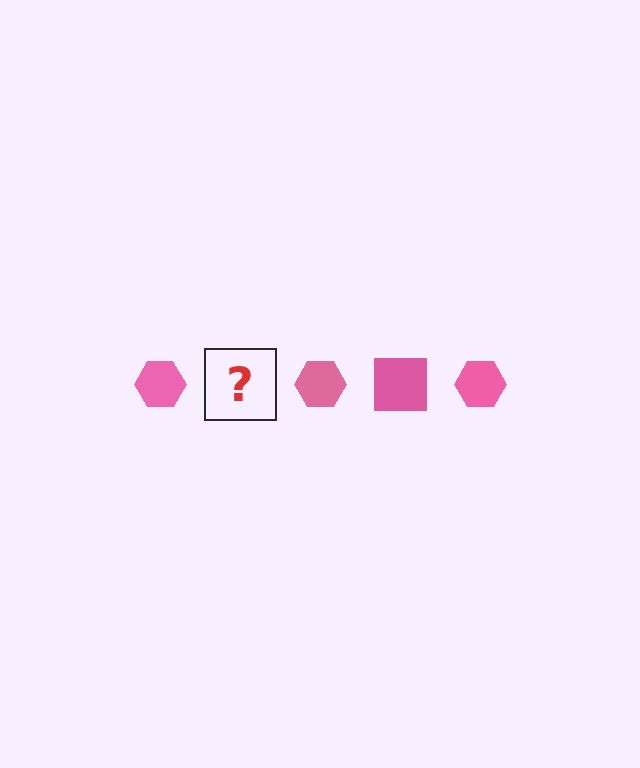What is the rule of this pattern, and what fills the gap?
The rule is that the pattern cycles through hexagon, square shapes in pink. The gap should be filled with a pink square.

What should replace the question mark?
The question mark should be replaced with a pink square.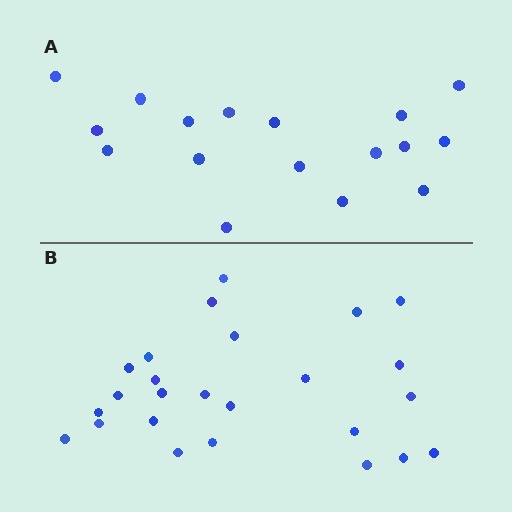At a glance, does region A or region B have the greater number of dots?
Region B (the bottom region) has more dots.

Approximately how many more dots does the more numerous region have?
Region B has roughly 8 or so more dots than region A.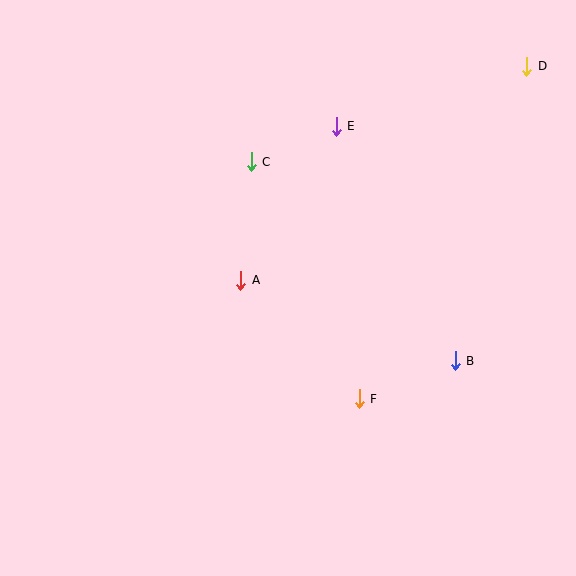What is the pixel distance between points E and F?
The distance between E and F is 273 pixels.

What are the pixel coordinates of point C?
Point C is at (251, 162).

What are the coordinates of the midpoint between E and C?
The midpoint between E and C is at (294, 144).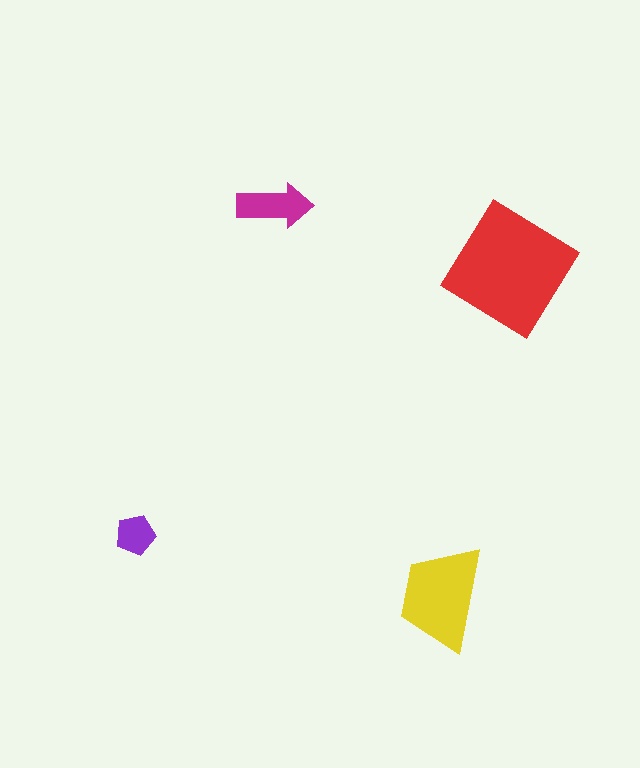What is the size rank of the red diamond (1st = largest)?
1st.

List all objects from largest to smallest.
The red diamond, the yellow trapezoid, the magenta arrow, the purple pentagon.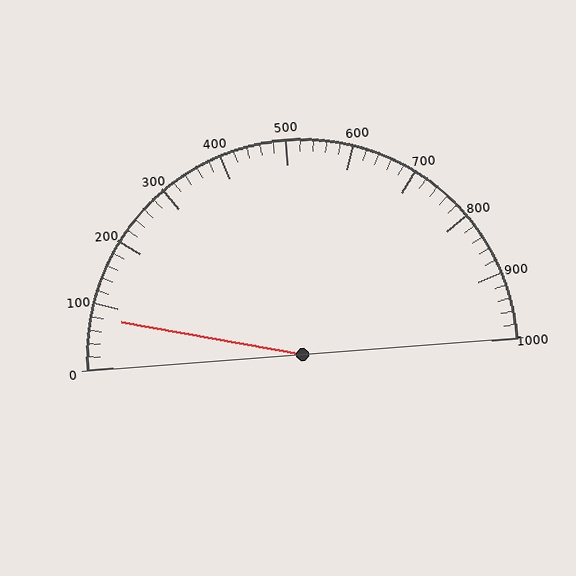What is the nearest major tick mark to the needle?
The nearest major tick mark is 100.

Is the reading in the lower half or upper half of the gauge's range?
The reading is in the lower half of the range (0 to 1000).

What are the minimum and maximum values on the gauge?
The gauge ranges from 0 to 1000.